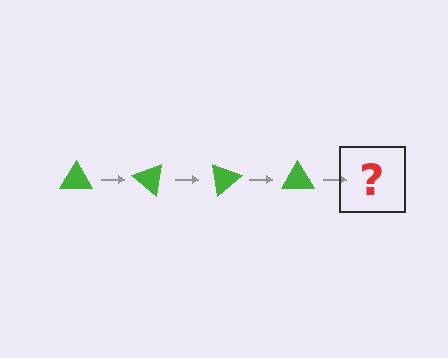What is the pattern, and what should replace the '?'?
The pattern is that the triangle rotates 40 degrees each step. The '?' should be a green triangle rotated 160 degrees.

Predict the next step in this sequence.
The next step is a green triangle rotated 160 degrees.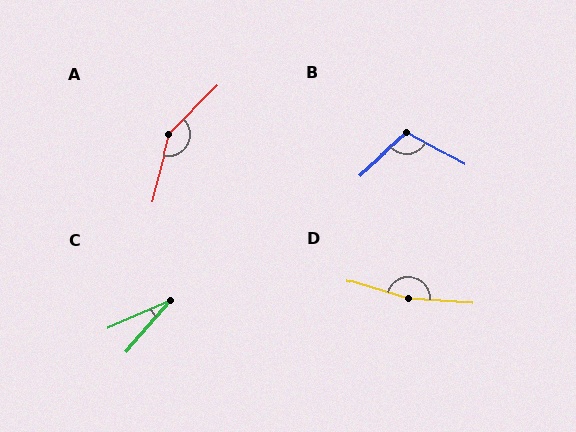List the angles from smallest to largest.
C (25°), B (109°), A (150°), D (167°).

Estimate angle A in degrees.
Approximately 150 degrees.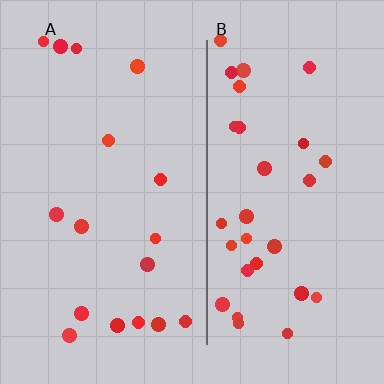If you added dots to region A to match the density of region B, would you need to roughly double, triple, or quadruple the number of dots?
Approximately double.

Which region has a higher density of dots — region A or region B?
B (the right).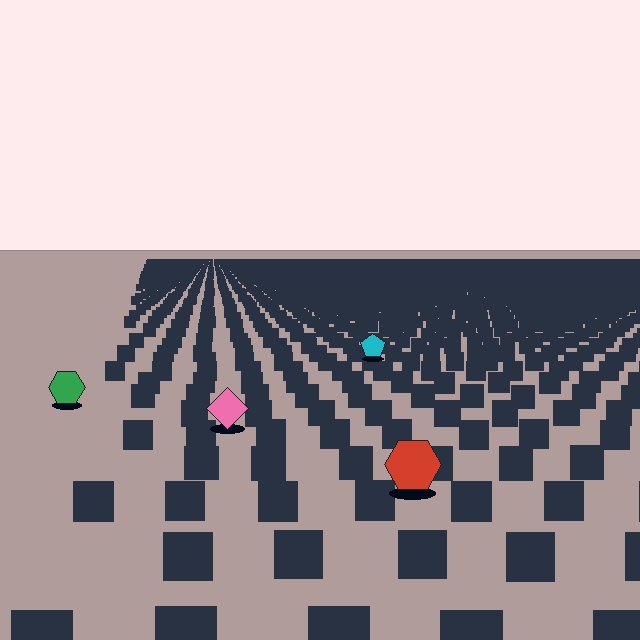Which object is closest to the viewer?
The red hexagon is closest. The texture marks near it are larger and more spread out.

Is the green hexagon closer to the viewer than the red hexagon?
No. The red hexagon is closer — you can tell from the texture gradient: the ground texture is coarser near it.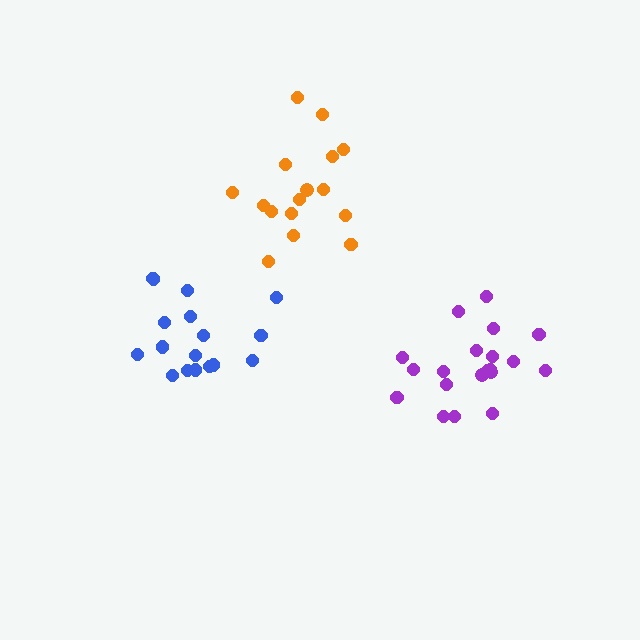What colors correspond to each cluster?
The clusters are colored: orange, blue, purple.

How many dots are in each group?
Group 1: 16 dots, Group 2: 17 dots, Group 3: 20 dots (53 total).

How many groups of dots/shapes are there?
There are 3 groups.